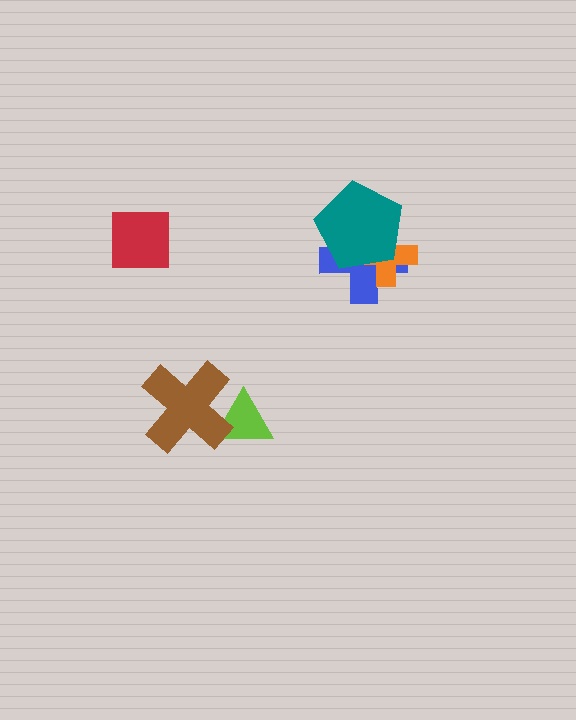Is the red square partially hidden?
No, no other shape covers it.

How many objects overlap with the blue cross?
2 objects overlap with the blue cross.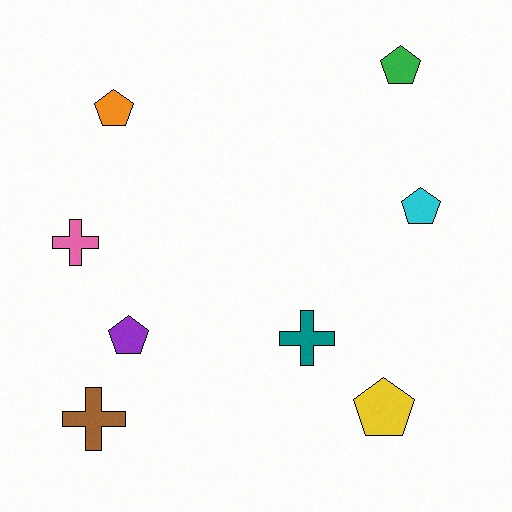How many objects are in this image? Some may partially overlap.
There are 8 objects.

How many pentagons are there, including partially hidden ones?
There are 5 pentagons.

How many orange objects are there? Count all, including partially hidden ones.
There is 1 orange object.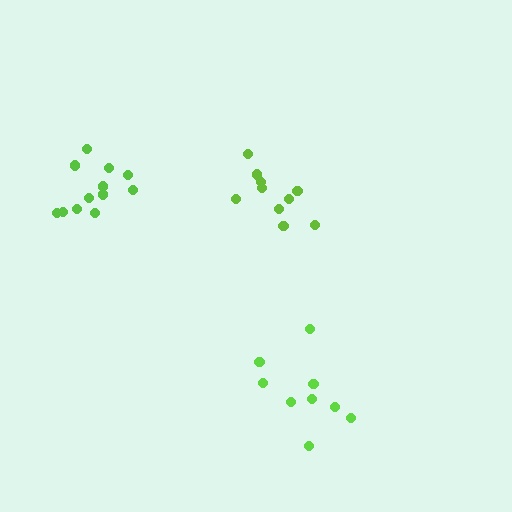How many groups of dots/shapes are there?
There are 3 groups.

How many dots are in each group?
Group 1: 9 dots, Group 2: 12 dots, Group 3: 10 dots (31 total).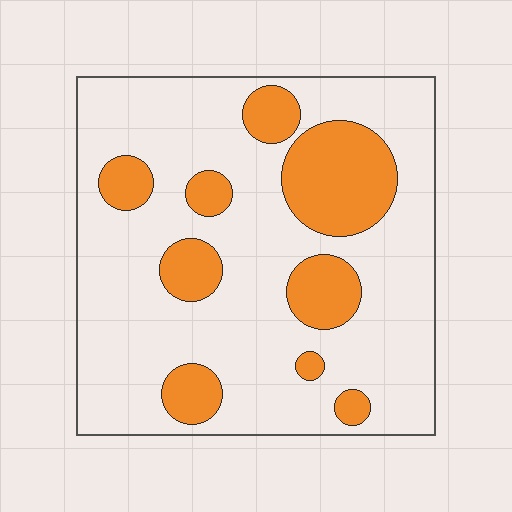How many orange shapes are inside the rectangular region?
9.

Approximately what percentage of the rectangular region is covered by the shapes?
Approximately 25%.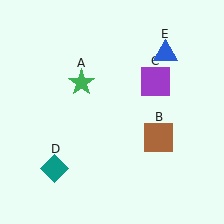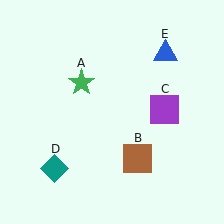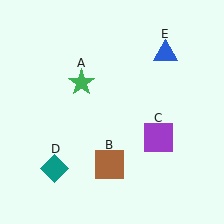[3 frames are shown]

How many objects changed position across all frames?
2 objects changed position: brown square (object B), purple square (object C).